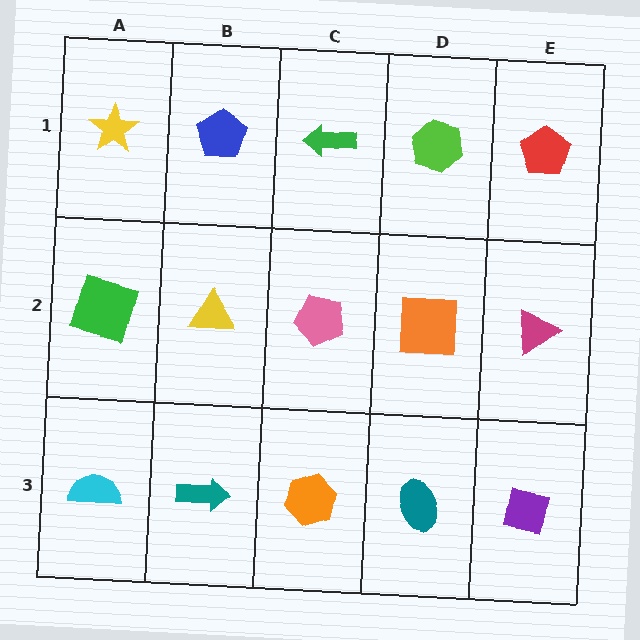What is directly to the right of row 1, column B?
A green arrow.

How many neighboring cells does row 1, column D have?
3.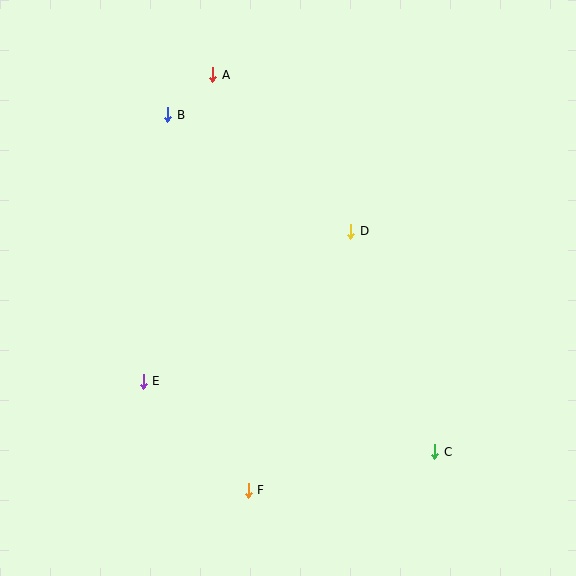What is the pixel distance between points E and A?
The distance between E and A is 314 pixels.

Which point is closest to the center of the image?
Point D at (351, 231) is closest to the center.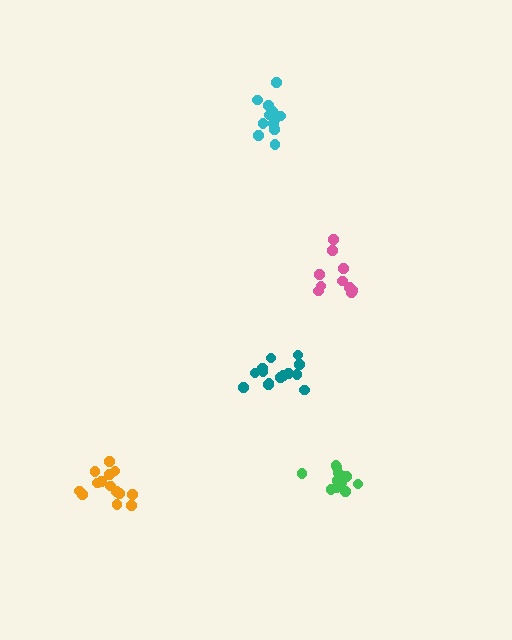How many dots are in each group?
Group 1: 12 dots, Group 2: 14 dots, Group 3: 10 dots, Group 4: 13 dots, Group 5: 14 dots (63 total).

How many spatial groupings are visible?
There are 5 spatial groupings.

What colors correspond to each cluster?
The clusters are colored: green, teal, pink, cyan, orange.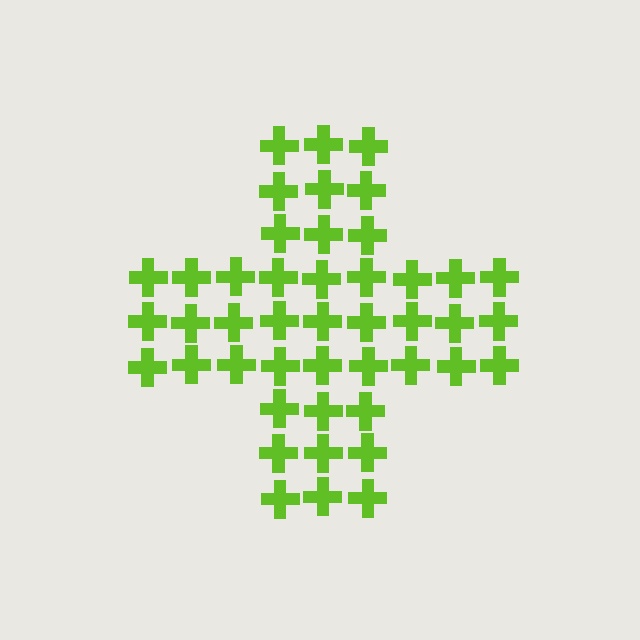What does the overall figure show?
The overall figure shows a cross.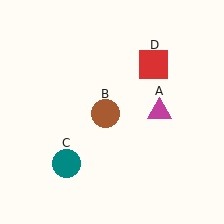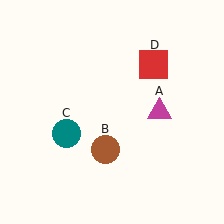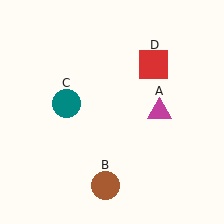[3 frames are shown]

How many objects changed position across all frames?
2 objects changed position: brown circle (object B), teal circle (object C).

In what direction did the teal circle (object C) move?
The teal circle (object C) moved up.